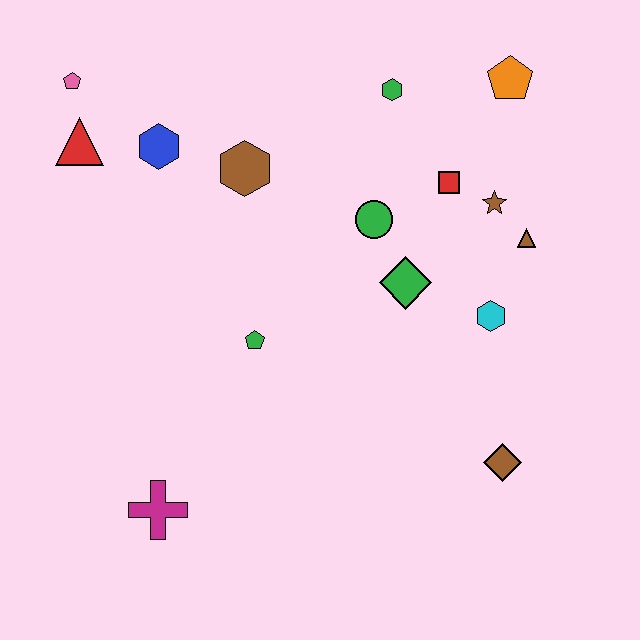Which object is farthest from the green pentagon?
The orange pentagon is farthest from the green pentagon.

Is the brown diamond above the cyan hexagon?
No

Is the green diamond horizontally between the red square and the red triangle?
Yes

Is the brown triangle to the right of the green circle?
Yes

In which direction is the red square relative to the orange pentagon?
The red square is below the orange pentagon.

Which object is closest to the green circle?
The green diamond is closest to the green circle.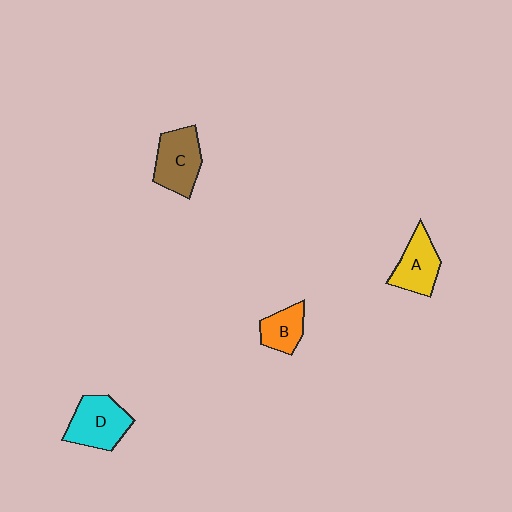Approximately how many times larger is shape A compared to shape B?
Approximately 1.3 times.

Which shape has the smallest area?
Shape B (orange).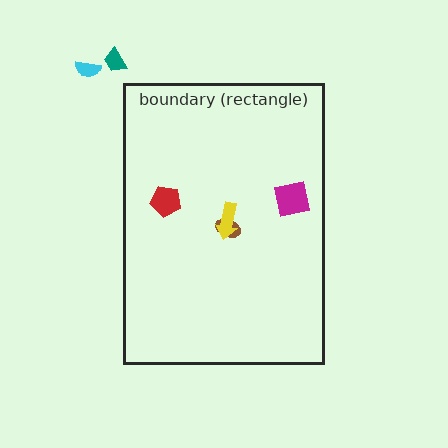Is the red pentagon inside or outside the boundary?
Inside.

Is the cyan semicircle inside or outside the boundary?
Outside.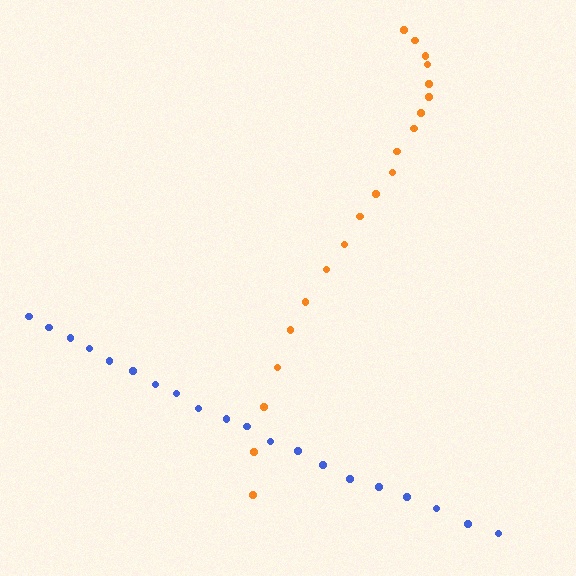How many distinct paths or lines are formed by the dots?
There are 2 distinct paths.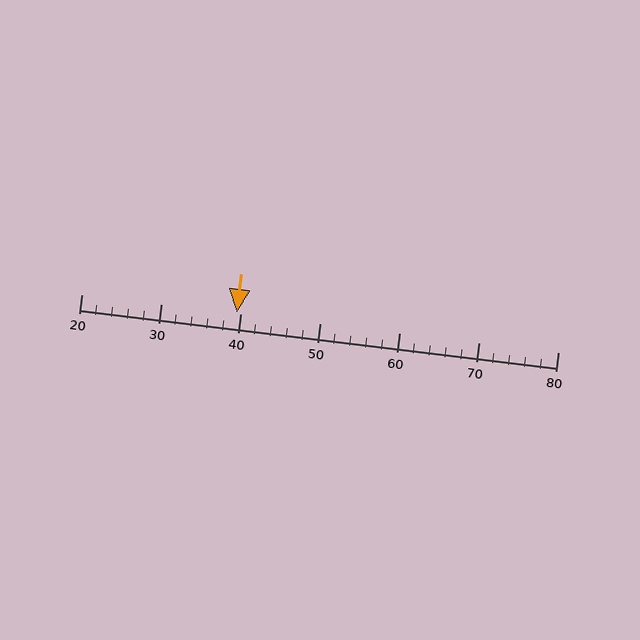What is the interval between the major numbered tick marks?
The major tick marks are spaced 10 units apart.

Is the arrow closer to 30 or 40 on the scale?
The arrow is closer to 40.